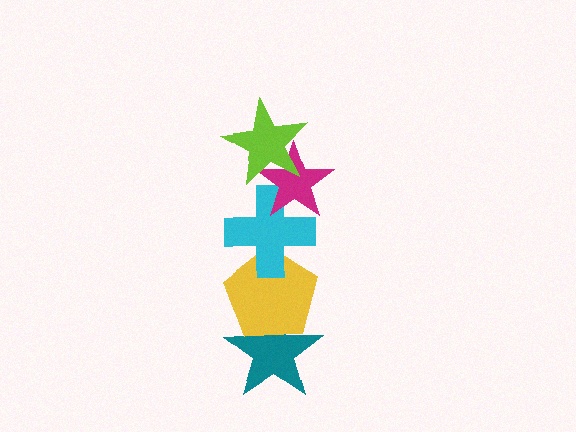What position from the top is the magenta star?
The magenta star is 2nd from the top.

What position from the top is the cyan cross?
The cyan cross is 3rd from the top.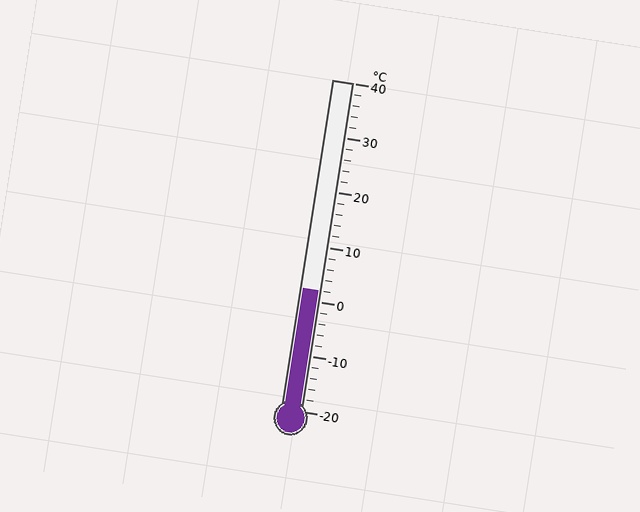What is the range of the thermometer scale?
The thermometer scale ranges from -20°C to 40°C.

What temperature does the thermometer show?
The thermometer shows approximately 2°C.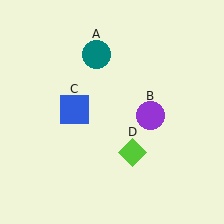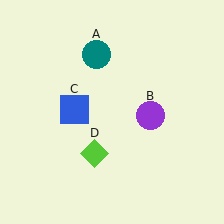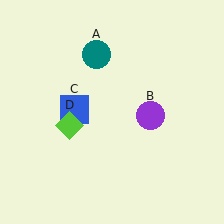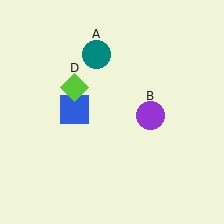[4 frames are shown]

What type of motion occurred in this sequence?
The lime diamond (object D) rotated clockwise around the center of the scene.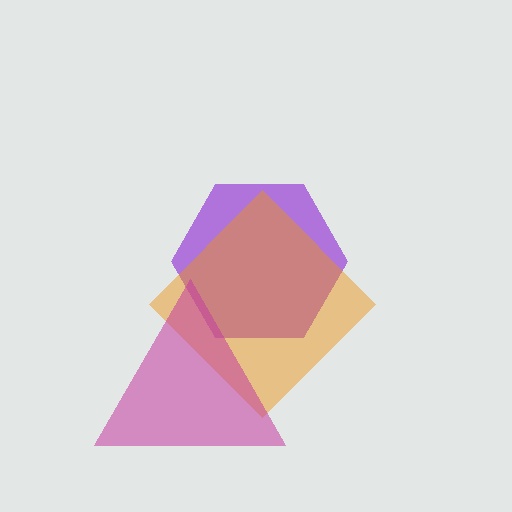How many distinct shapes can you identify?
There are 3 distinct shapes: a purple hexagon, an orange diamond, a magenta triangle.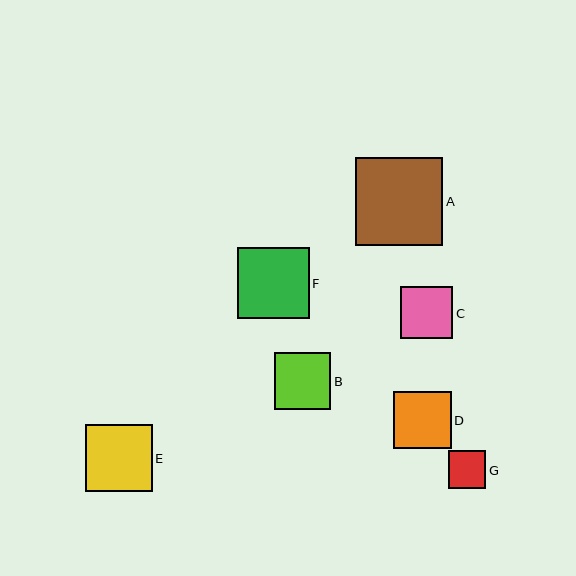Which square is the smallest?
Square G is the smallest with a size of approximately 38 pixels.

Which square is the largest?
Square A is the largest with a size of approximately 88 pixels.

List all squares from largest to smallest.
From largest to smallest: A, F, E, D, B, C, G.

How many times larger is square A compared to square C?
Square A is approximately 1.7 times the size of square C.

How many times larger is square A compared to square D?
Square A is approximately 1.5 times the size of square D.